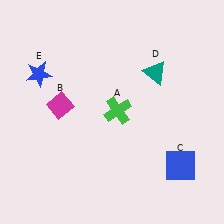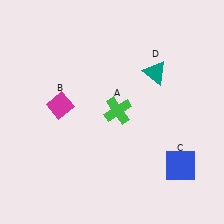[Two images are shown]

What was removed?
The blue star (E) was removed in Image 2.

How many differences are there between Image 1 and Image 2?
There is 1 difference between the two images.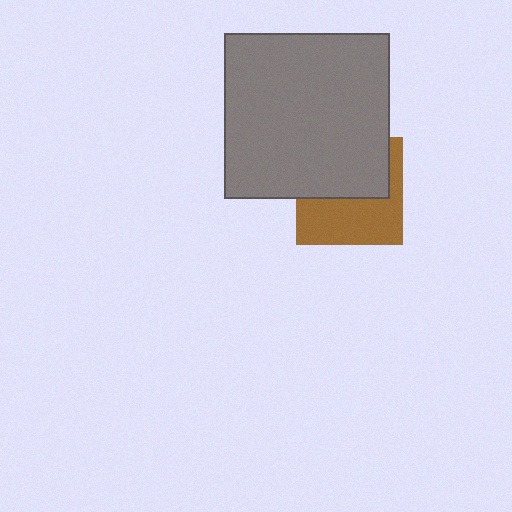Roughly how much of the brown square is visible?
About half of it is visible (roughly 50%).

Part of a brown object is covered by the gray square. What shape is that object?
It is a square.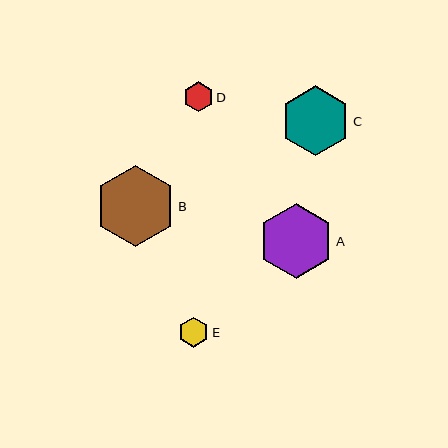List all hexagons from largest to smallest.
From largest to smallest: B, A, C, E, D.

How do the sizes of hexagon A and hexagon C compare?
Hexagon A and hexagon C are approximately the same size.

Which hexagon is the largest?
Hexagon B is the largest with a size of approximately 80 pixels.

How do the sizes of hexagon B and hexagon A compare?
Hexagon B and hexagon A are approximately the same size.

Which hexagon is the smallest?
Hexagon D is the smallest with a size of approximately 30 pixels.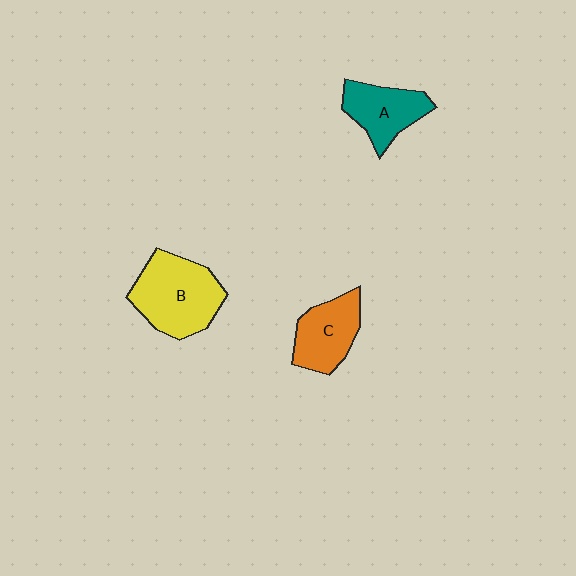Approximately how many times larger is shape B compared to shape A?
Approximately 1.5 times.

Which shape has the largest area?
Shape B (yellow).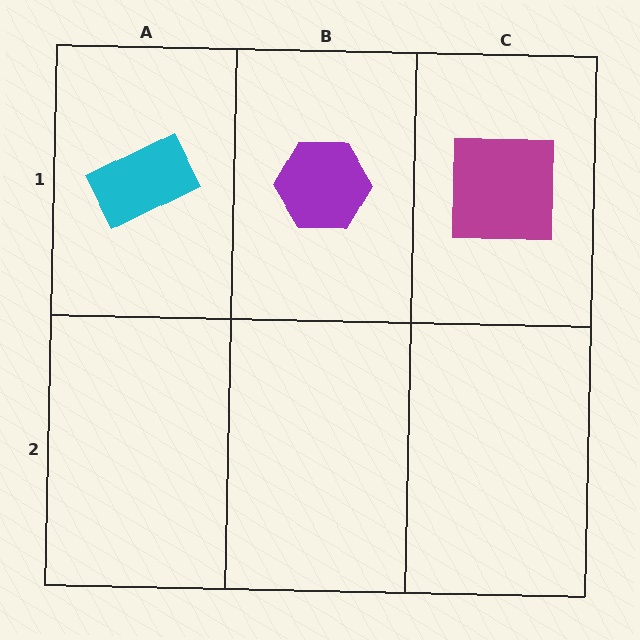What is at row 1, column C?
A magenta square.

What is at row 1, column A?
A cyan rectangle.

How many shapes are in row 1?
3 shapes.